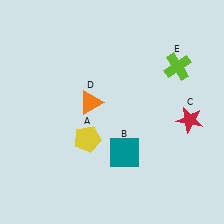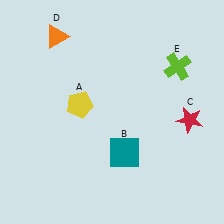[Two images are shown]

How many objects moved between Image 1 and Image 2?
2 objects moved between the two images.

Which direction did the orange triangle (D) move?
The orange triangle (D) moved up.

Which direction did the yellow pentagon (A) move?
The yellow pentagon (A) moved up.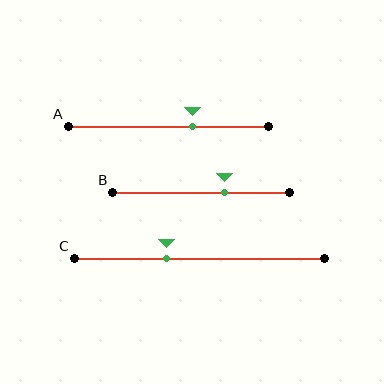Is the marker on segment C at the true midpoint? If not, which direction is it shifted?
No, the marker on segment C is shifted to the left by about 13% of the segment length.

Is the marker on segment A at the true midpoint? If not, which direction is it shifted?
No, the marker on segment A is shifted to the right by about 12% of the segment length.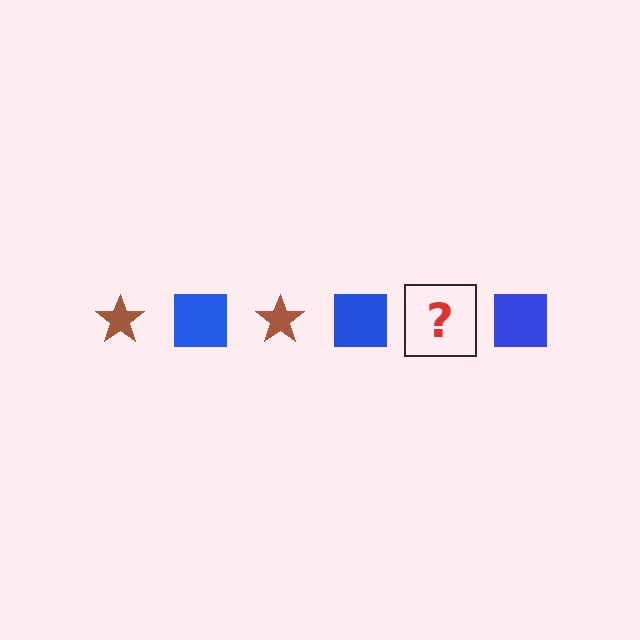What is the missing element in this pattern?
The missing element is a brown star.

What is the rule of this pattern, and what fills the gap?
The rule is that the pattern alternates between brown star and blue square. The gap should be filled with a brown star.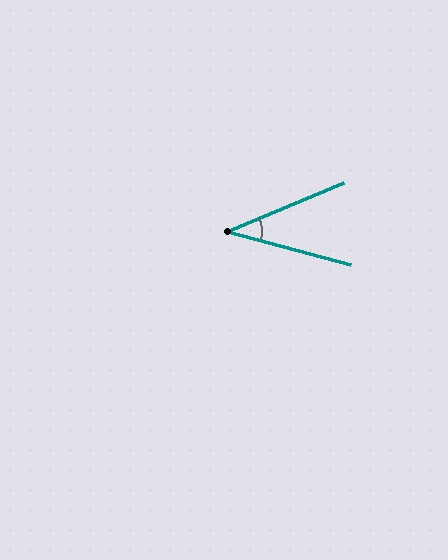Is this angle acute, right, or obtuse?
It is acute.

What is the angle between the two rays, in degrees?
Approximately 38 degrees.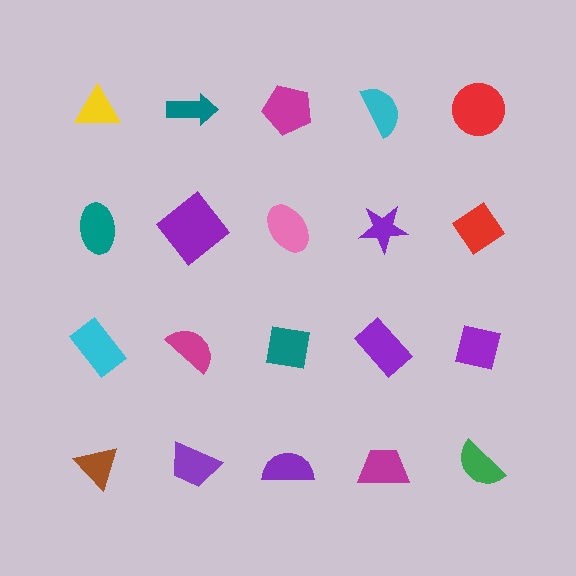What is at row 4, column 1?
A brown triangle.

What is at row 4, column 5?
A green semicircle.